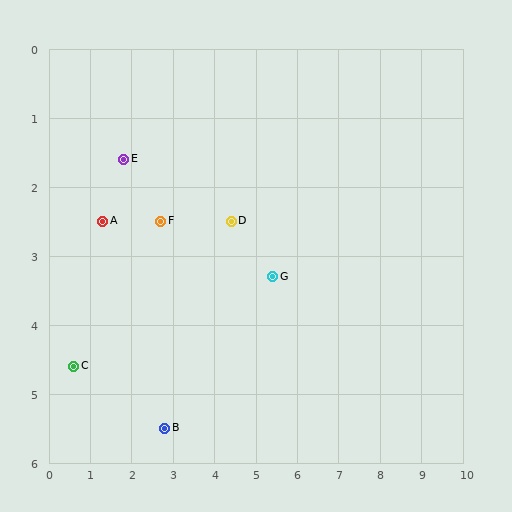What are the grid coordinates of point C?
Point C is at approximately (0.6, 4.6).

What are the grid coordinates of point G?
Point G is at approximately (5.4, 3.3).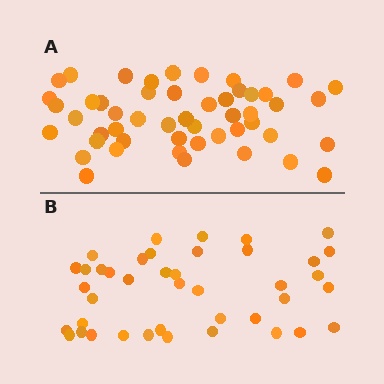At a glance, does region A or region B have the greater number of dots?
Region A (the top region) has more dots.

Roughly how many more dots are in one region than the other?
Region A has roughly 8 or so more dots than region B.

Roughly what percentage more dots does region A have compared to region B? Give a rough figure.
About 20% more.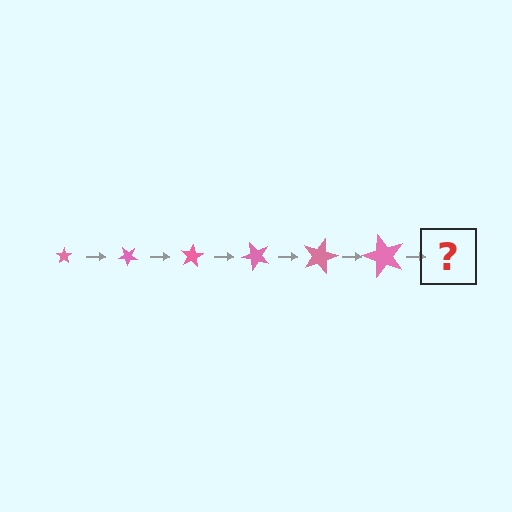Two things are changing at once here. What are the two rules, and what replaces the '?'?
The two rules are that the star grows larger each step and it rotates 40 degrees each step. The '?' should be a star, larger than the previous one and rotated 240 degrees from the start.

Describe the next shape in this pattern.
It should be a star, larger than the previous one and rotated 240 degrees from the start.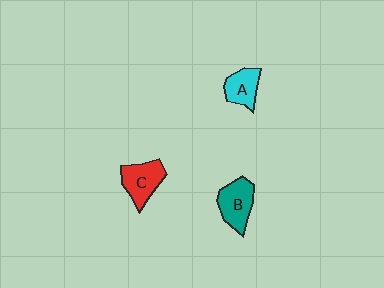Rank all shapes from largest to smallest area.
From largest to smallest: B (teal), C (red), A (cyan).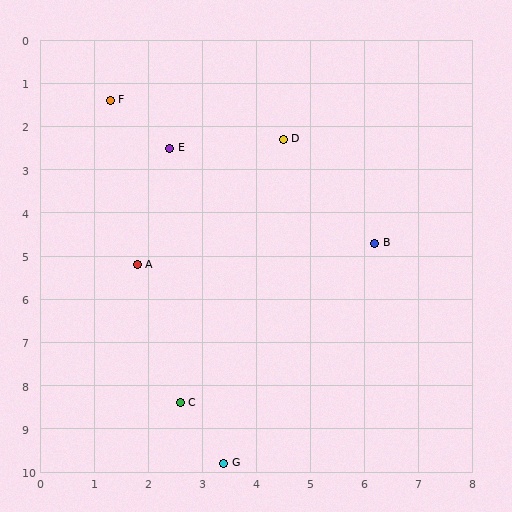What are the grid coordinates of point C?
Point C is at approximately (2.6, 8.4).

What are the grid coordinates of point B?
Point B is at approximately (6.2, 4.7).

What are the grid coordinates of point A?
Point A is at approximately (1.8, 5.2).